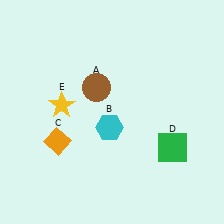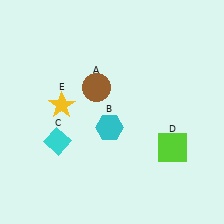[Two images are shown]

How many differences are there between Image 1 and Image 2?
There are 2 differences between the two images.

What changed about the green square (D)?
In Image 1, D is green. In Image 2, it changed to lime.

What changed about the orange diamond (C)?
In Image 1, C is orange. In Image 2, it changed to cyan.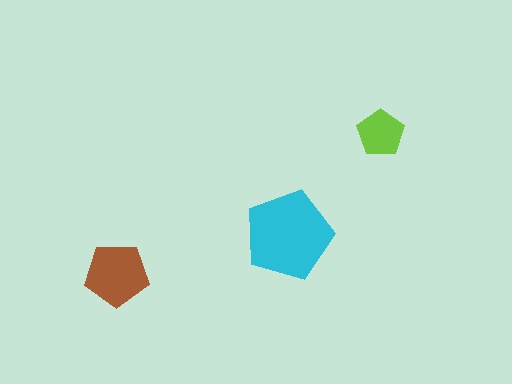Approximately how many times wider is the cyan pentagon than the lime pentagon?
About 2 times wider.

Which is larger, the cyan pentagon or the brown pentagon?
The cyan one.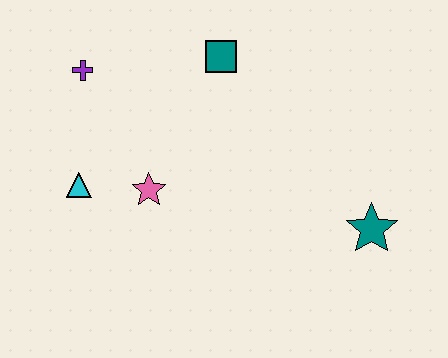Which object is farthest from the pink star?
The teal star is farthest from the pink star.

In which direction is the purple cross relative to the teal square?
The purple cross is to the left of the teal square.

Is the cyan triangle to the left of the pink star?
Yes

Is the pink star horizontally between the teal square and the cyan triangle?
Yes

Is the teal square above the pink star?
Yes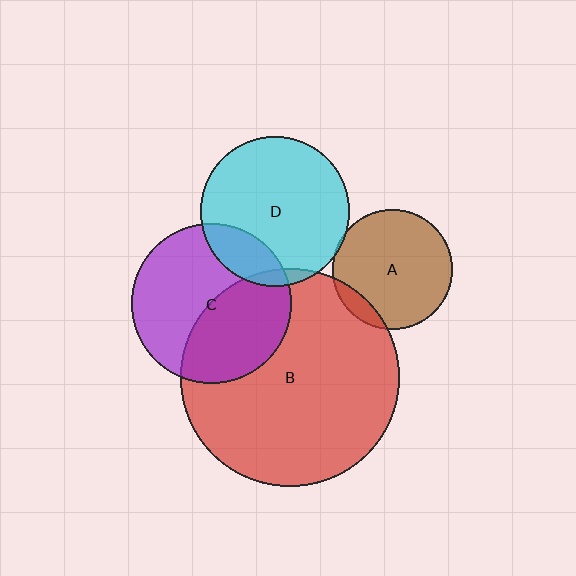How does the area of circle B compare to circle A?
Approximately 3.3 times.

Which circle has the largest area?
Circle B (red).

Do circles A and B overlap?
Yes.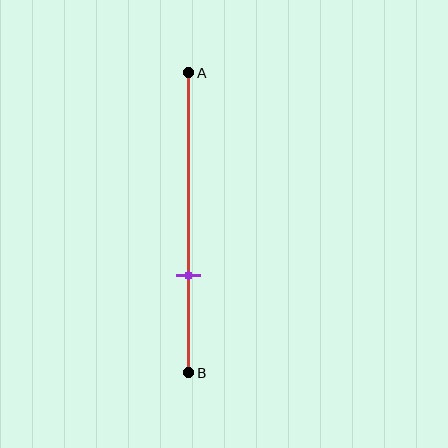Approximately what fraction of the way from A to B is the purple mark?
The purple mark is approximately 70% of the way from A to B.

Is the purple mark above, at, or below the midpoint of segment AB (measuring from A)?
The purple mark is below the midpoint of segment AB.